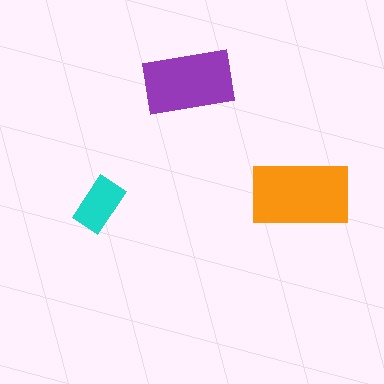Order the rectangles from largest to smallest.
the orange one, the purple one, the cyan one.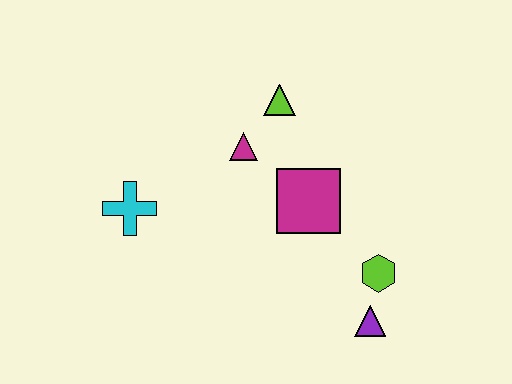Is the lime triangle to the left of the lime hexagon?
Yes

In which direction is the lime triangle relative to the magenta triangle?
The lime triangle is above the magenta triangle.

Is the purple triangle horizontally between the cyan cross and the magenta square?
No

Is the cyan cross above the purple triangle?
Yes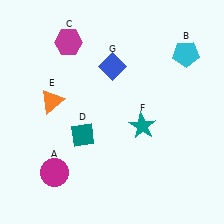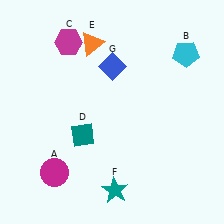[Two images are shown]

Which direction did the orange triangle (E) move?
The orange triangle (E) moved up.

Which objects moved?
The objects that moved are: the orange triangle (E), the teal star (F).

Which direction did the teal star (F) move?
The teal star (F) moved down.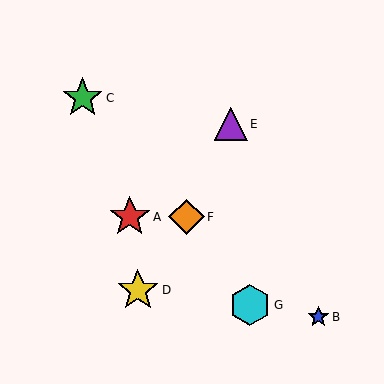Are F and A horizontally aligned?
Yes, both are at y≈217.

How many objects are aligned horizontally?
2 objects (A, F) are aligned horizontally.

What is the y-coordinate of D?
Object D is at y≈290.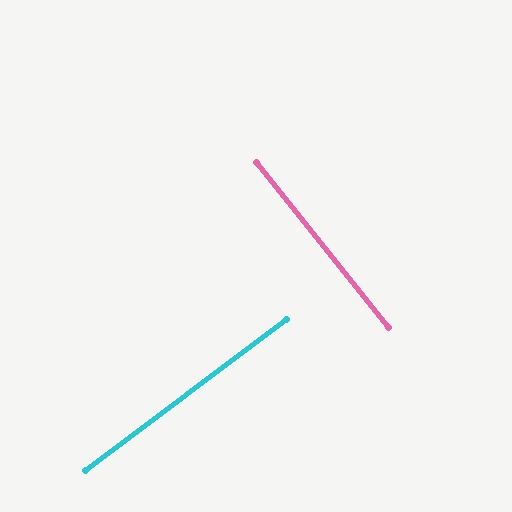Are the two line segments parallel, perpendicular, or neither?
Perpendicular — they meet at approximately 88°.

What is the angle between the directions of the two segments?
Approximately 88 degrees.